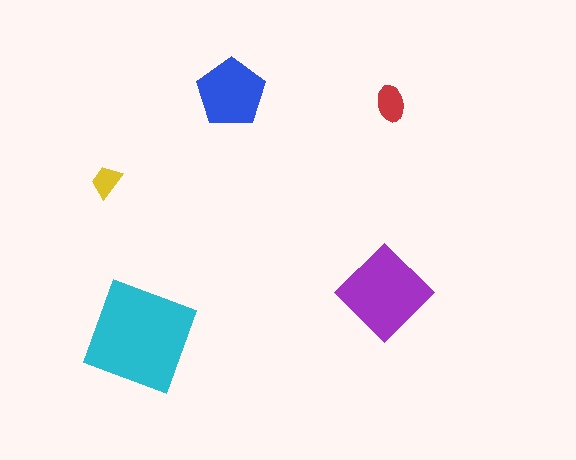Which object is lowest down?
The cyan square is bottommost.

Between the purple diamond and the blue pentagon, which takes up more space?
The purple diamond.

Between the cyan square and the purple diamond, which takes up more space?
The cyan square.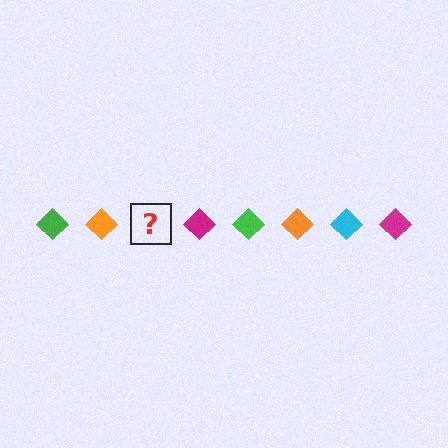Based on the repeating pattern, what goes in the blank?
The blank should be a cyan diamond.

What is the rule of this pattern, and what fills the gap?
The rule is that the pattern cycles through green, orange, cyan, magenta diamonds. The gap should be filled with a cyan diamond.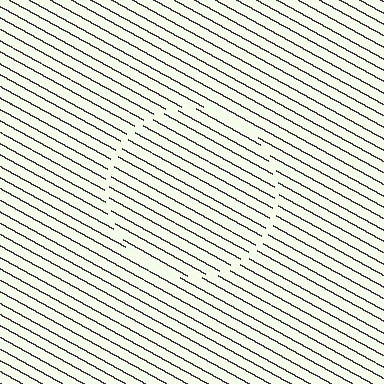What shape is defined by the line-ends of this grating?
An illusory circle. The interior of the shape contains the same grating, shifted by half a period — the contour is defined by the phase discontinuity where line-ends from the inner and outer gratings abut.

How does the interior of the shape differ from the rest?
The interior of the shape contains the same grating, shifted by half a period — the contour is defined by the phase discontinuity where line-ends from the inner and outer gratings abut.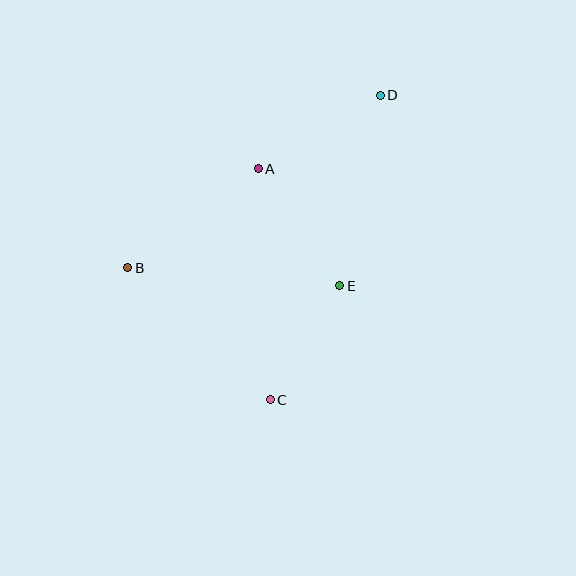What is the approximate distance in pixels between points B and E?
The distance between B and E is approximately 213 pixels.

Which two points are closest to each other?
Points C and E are closest to each other.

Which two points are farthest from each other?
Points C and D are farthest from each other.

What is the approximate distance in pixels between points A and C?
The distance between A and C is approximately 231 pixels.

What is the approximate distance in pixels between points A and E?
The distance between A and E is approximately 143 pixels.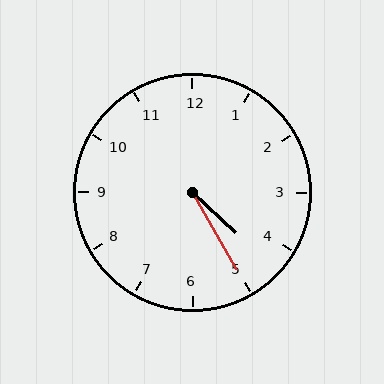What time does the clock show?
4:25.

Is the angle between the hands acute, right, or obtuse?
It is acute.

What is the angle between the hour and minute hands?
Approximately 18 degrees.